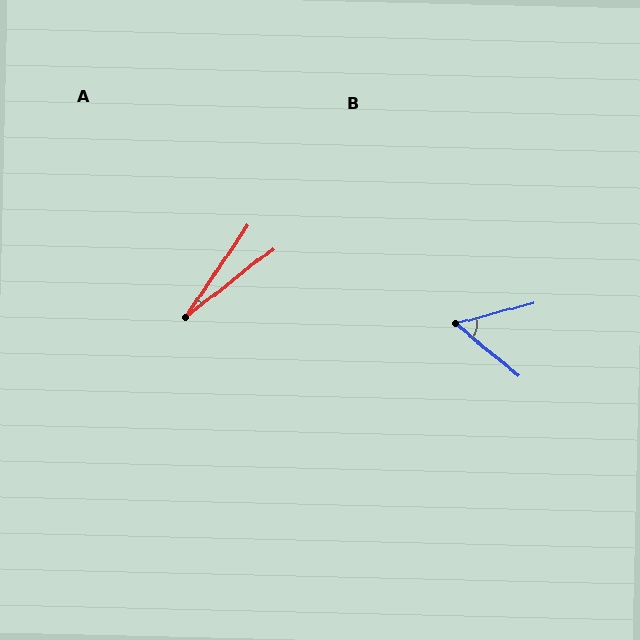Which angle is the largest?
B, at approximately 54 degrees.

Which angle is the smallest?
A, at approximately 18 degrees.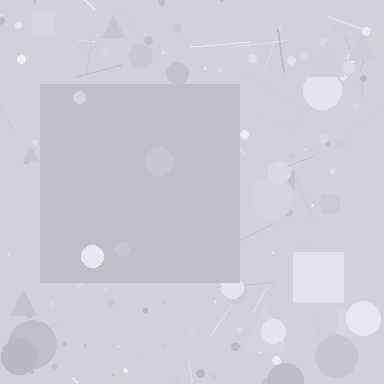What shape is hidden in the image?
A square is hidden in the image.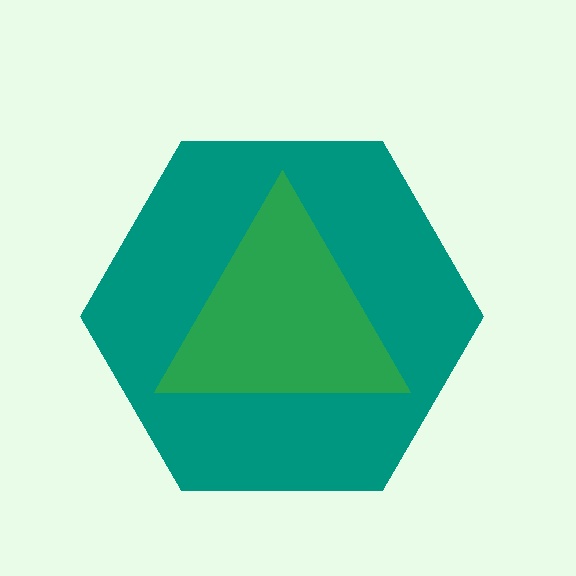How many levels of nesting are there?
2.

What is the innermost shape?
The green triangle.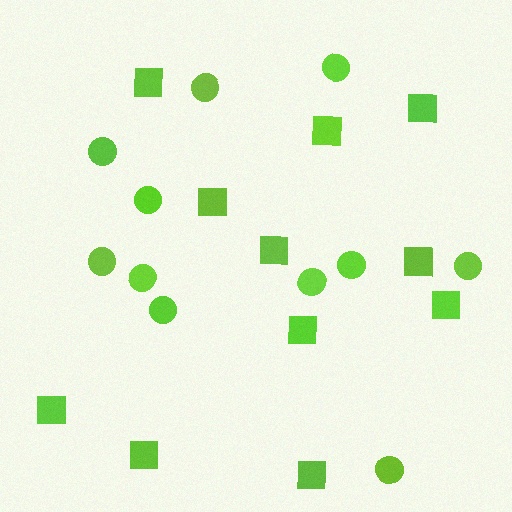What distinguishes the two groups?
There are 2 groups: one group of squares (11) and one group of circles (11).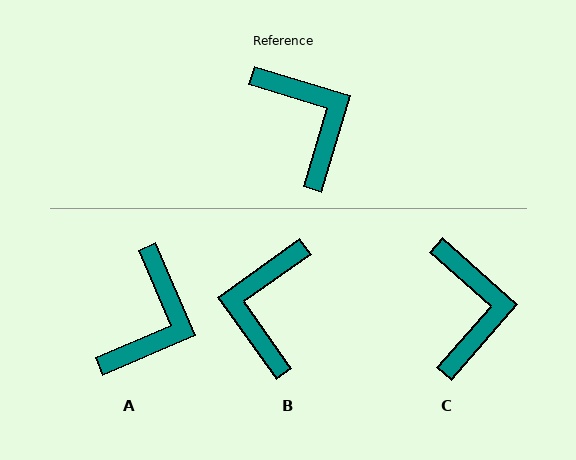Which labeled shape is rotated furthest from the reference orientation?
B, about 142 degrees away.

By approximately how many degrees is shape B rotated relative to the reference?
Approximately 142 degrees counter-clockwise.